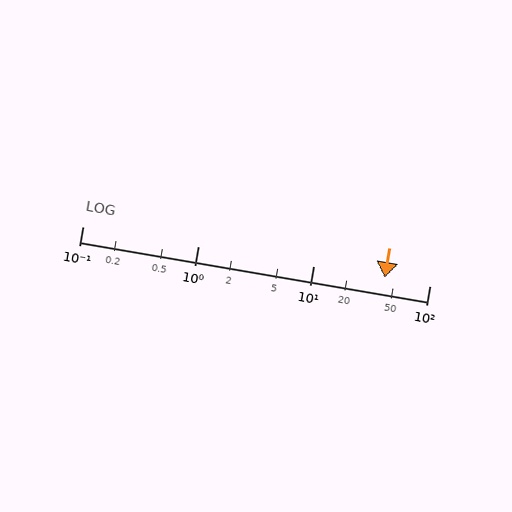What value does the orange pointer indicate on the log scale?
The pointer indicates approximately 41.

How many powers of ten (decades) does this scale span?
The scale spans 3 decades, from 0.1 to 100.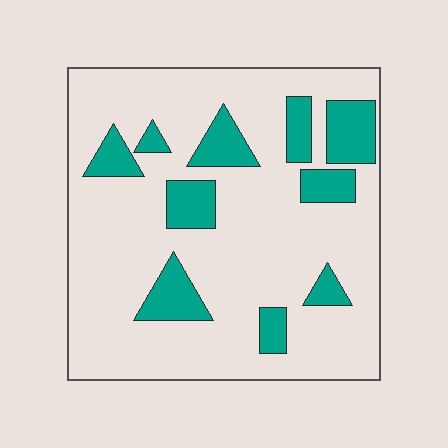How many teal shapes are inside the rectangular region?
10.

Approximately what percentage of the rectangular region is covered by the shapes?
Approximately 20%.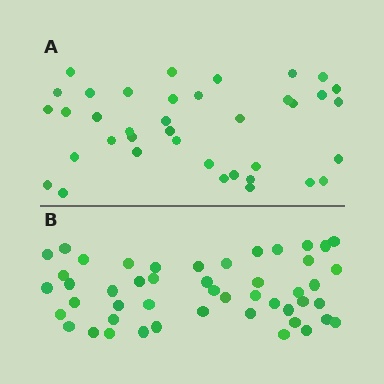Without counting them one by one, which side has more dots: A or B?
Region B (the bottom region) has more dots.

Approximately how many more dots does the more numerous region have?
Region B has roughly 10 or so more dots than region A.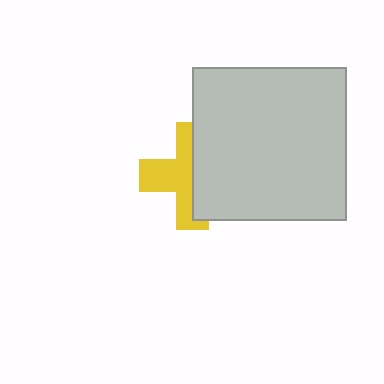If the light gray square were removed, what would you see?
You would see the complete yellow cross.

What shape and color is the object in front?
The object in front is a light gray square.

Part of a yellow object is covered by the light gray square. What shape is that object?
It is a cross.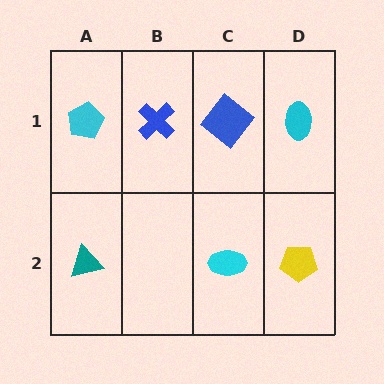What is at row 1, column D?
A cyan ellipse.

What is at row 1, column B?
A blue cross.